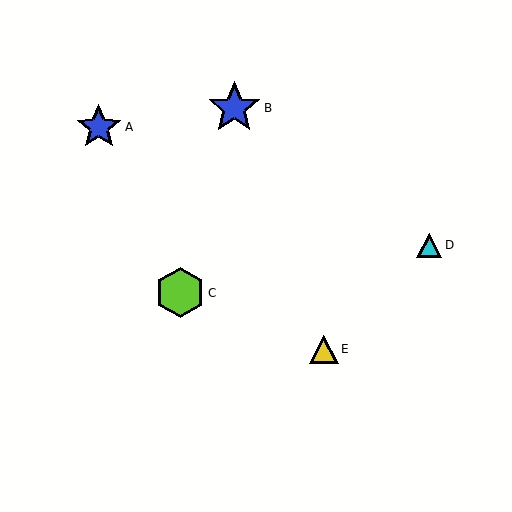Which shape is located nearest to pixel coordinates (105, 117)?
The blue star (labeled A) at (99, 127) is nearest to that location.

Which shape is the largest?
The blue star (labeled B) is the largest.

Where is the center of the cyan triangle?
The center of the cyan triangle is at (429, 245).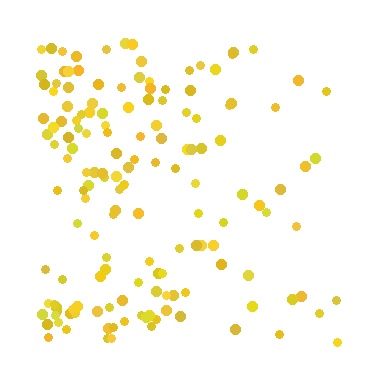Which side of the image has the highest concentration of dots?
The left.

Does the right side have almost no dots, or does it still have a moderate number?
Still a moderate number, just noticeably fewer than the left.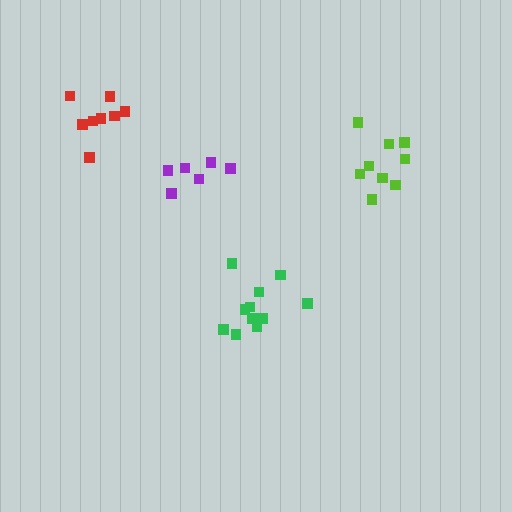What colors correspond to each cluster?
The clusters are colored: green, lime, red, purple.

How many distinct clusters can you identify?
There are 4 distinct clusters.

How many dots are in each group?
Group 1: 11 dots, Group 2: 9 dots, Group 3: 8 dots, Group 4: 6 dots (34 total).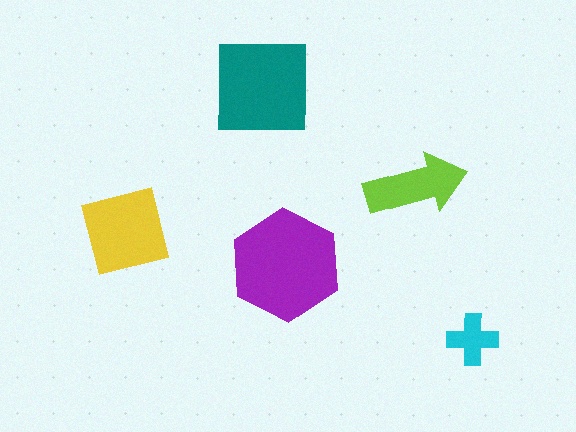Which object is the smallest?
The cyan cross.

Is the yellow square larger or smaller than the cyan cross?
Larger.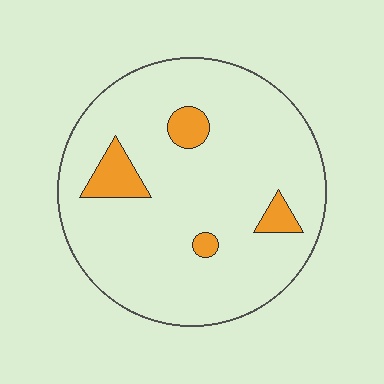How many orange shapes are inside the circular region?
4.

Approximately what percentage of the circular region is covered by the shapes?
Approximately 10%.